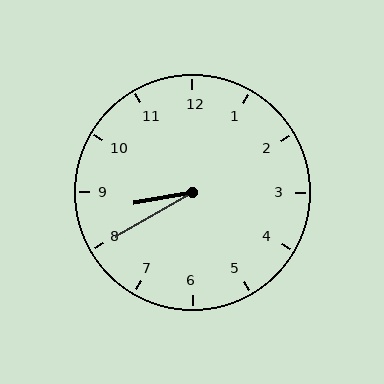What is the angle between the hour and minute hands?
Approximately 20 degrees.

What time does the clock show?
8:40.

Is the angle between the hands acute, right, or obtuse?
It is acute.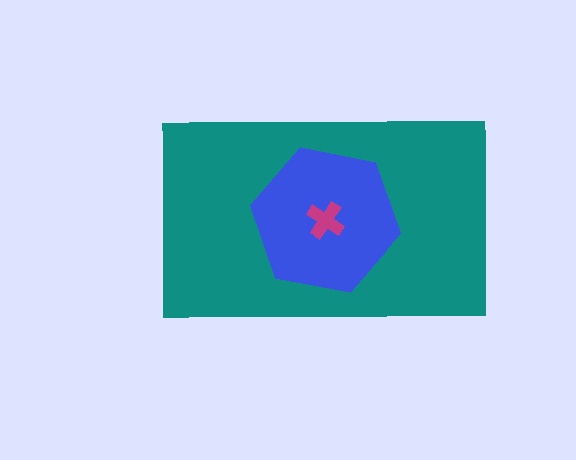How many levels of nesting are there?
3.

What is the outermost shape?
The teal rectangle.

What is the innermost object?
The magenta cross.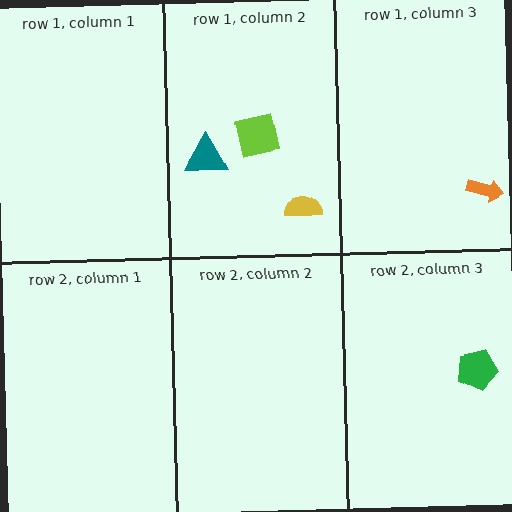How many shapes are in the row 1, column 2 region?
3.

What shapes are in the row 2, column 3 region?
The green pentagon.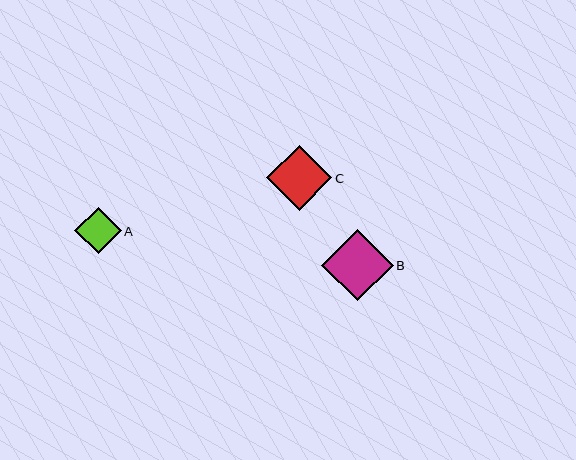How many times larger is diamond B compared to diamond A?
Diamond B is approximately 1.6 times the size of diamond A.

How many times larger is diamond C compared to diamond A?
Diamond C is approximately 1.4 times the size of diamond A.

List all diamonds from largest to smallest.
From largest to smallest: B, C, A.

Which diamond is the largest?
Diamond B is the largest with a size of approximately 72 pixels.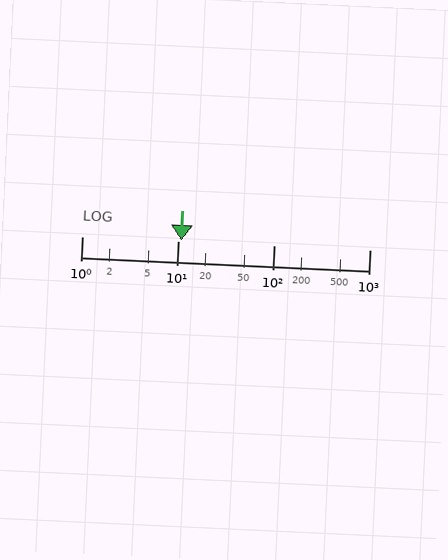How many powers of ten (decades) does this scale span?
The scale spans 3 decades, from 1 to 1000.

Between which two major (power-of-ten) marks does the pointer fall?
The pointer is between 10 and 100.